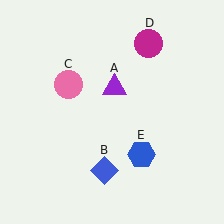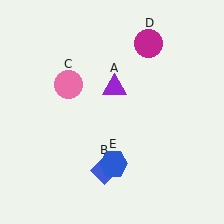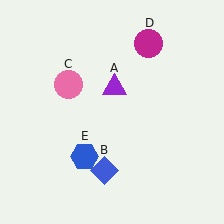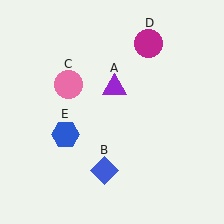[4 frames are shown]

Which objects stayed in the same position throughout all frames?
Purple triangle (object A) and blue diamond (object B) and pink circle (object C) and magenta circle (object D) remained stationary.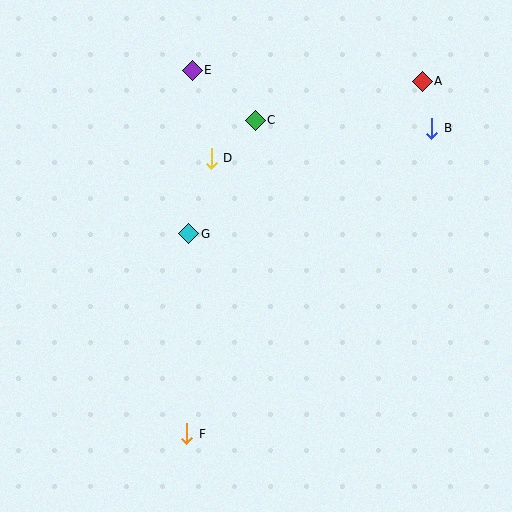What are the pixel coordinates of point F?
Point F is at (187, 434).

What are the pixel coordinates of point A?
Point A is at (422, 81).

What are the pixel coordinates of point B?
Point B is at (432, 128).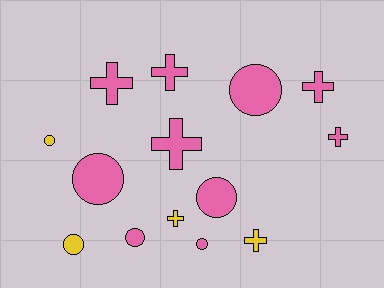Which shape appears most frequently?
Circle, with 7 objects.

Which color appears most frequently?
Pink, with 10 objects.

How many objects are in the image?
There are 14 objects.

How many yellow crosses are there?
There are 2 yellow crosses.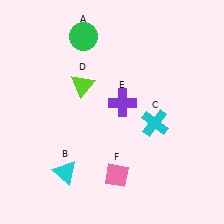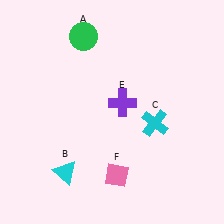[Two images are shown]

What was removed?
The lime triangle (D) was removed in Image 2.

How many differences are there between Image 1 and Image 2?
There is 1 difference between the two images.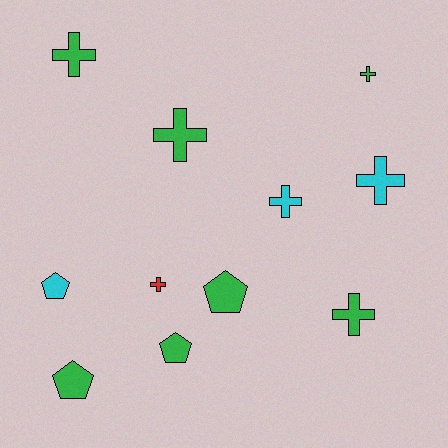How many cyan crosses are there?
There are 2 cyan crosses.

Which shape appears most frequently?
Cross, with 7 objects.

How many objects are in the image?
There are 11 objects.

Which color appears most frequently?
Green, with 7 objects.